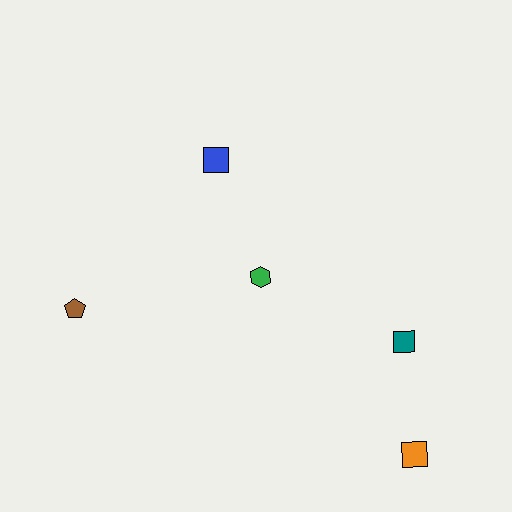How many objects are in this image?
There are 5 objects.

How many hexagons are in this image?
There is 1 hexagon.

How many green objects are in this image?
There is 1 green object.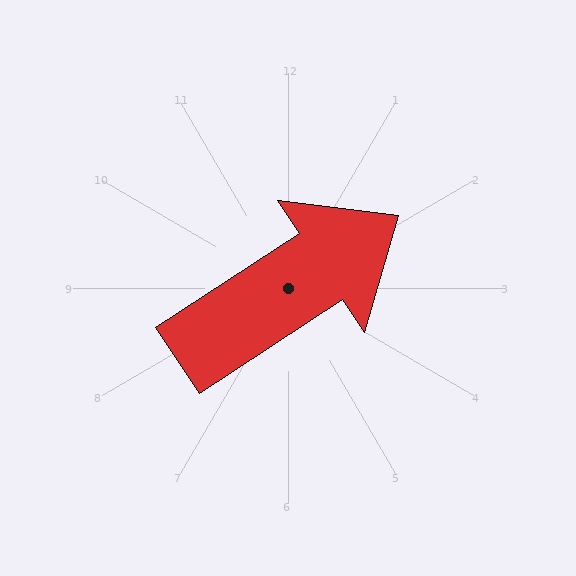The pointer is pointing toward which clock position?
Roughly 2 o'clock.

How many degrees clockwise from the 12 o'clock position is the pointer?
Approximately 57 degrees.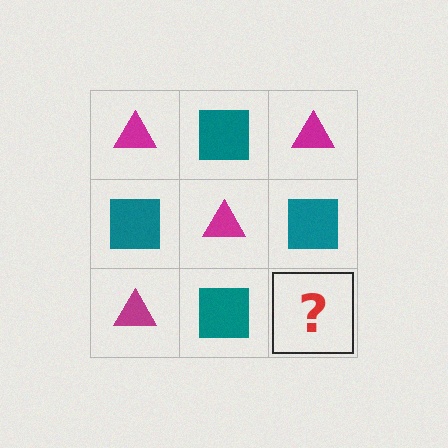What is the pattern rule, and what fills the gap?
The rule is that it alternates magenta triangle and teal square in a checkerboard pattern. The gap should be filled with a magenta triangle.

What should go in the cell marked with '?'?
The missing cell should contain a magenta triangle.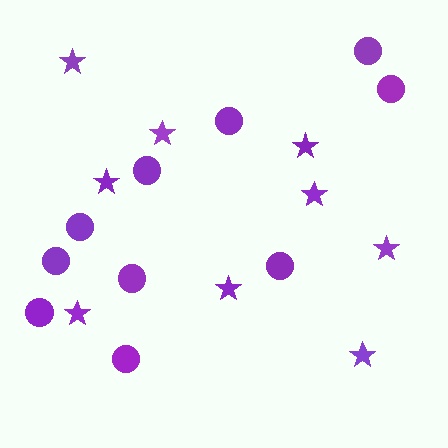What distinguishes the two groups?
There are 2 groups: one group of stars (9) and one group of circles (10).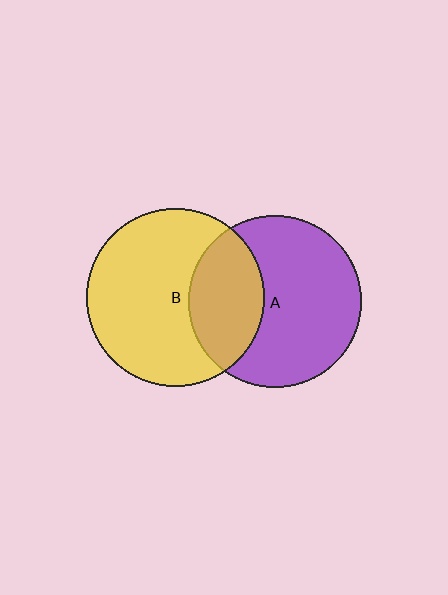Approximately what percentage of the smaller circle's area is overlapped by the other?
Approximately 35%.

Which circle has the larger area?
Circle B (yellow).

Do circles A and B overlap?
Yes.